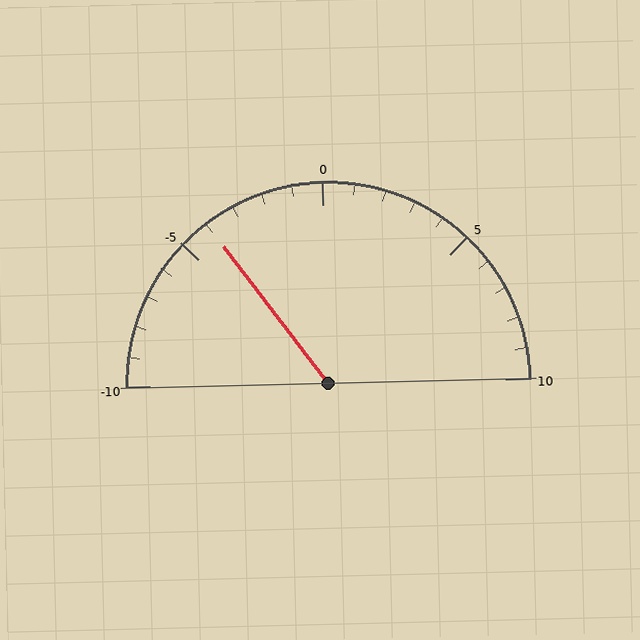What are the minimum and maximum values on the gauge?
The gauge ranges from -10 to 10.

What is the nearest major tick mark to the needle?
The nearest major tick mark is -5.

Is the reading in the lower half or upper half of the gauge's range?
The reading is in the lower half of the range (-10 to 10).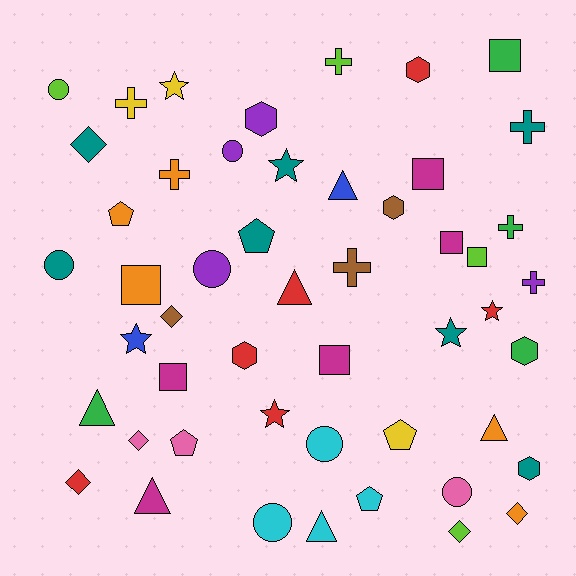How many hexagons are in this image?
There are 6 hexagons.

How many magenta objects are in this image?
There are 5 magenta objects.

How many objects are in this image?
There are 50 objects.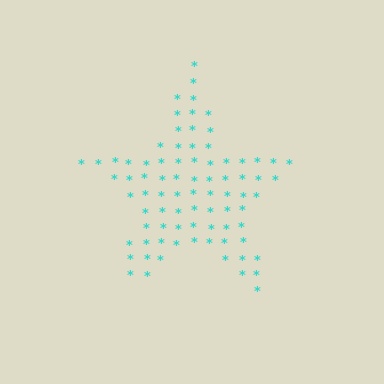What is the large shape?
The large shape is a star.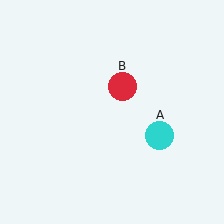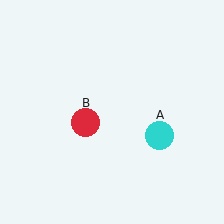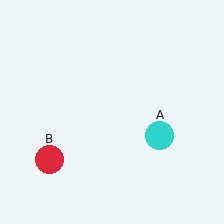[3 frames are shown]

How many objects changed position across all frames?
1 object changed position: red circle (object B).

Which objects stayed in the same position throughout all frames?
Cyan circle (object A) remained stationary.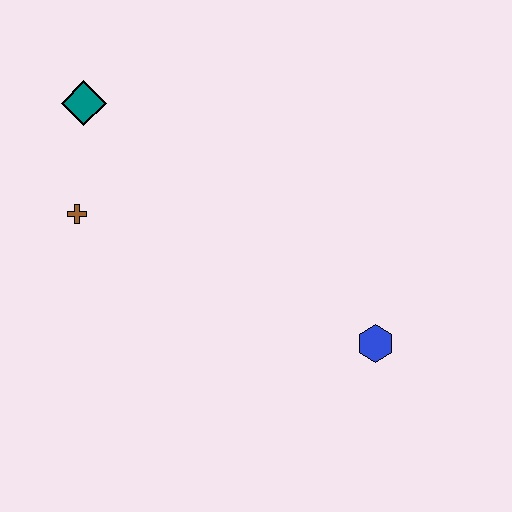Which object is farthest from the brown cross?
The blue hexagon is farthest from the brown cross.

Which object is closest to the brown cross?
The teal diamond is closest to the brown cross.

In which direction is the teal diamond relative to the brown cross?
The teal diamond is above the brown cross.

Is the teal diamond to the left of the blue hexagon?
Yes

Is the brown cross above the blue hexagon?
Yes